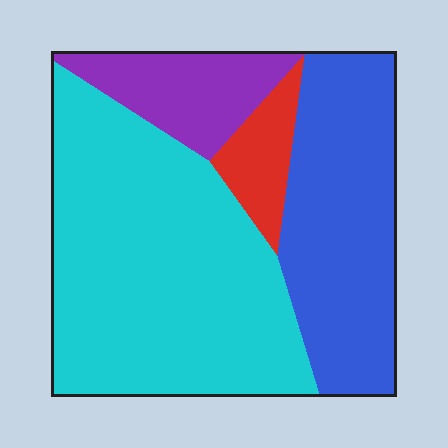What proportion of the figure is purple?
Purple takes up about one eighth (1/8) of the figure.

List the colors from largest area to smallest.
From largest to smallest: cyan, blue, purple, red.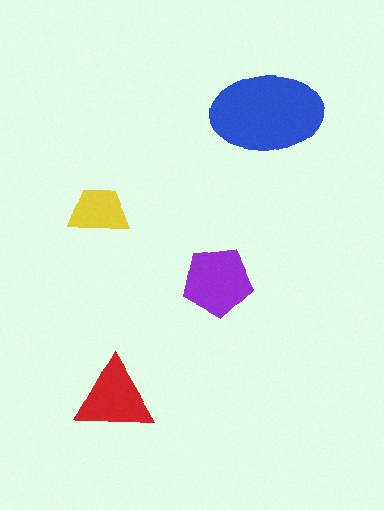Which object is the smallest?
The yellow trapezoid.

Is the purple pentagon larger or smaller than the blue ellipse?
Smaller.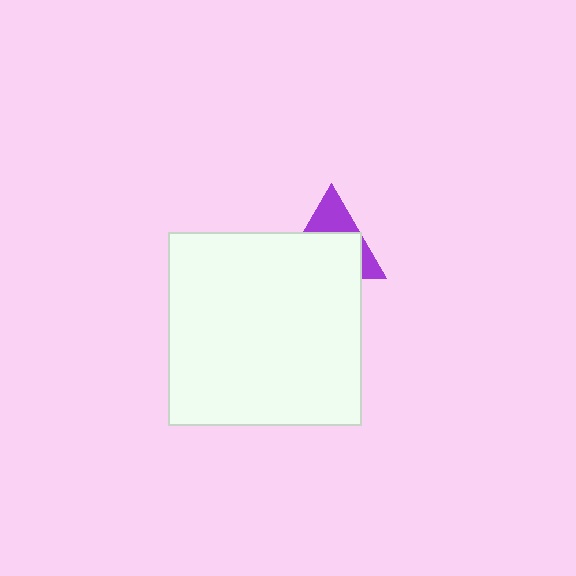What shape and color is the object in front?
The object in front is a white square.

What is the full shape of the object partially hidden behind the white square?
The partially hidden object is a purple triangle.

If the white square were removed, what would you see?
You would see the complete purple triangle.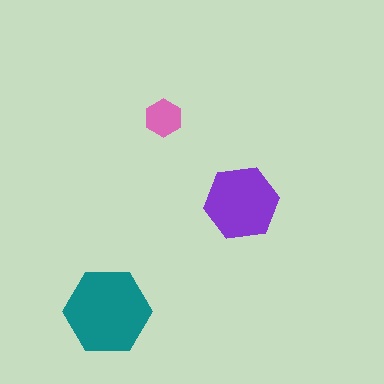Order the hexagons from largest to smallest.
the teal one, the purple one, the pink one.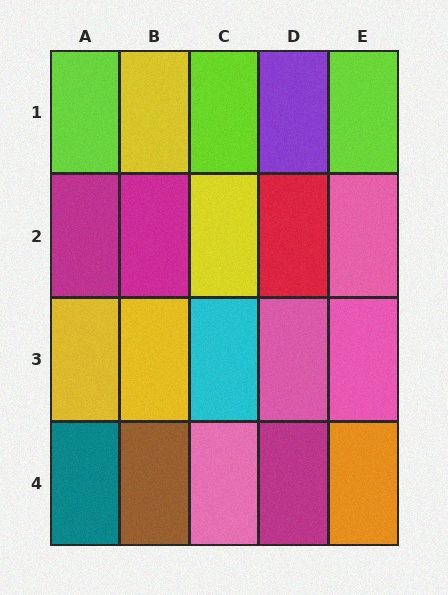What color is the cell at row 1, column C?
Lime.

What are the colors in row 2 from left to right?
Magenta, magenta, yellow, red, pink.